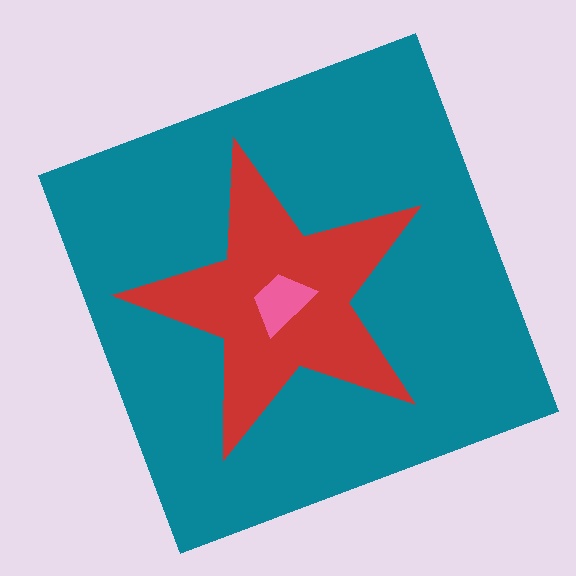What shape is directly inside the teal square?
The red star.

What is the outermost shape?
The teal square.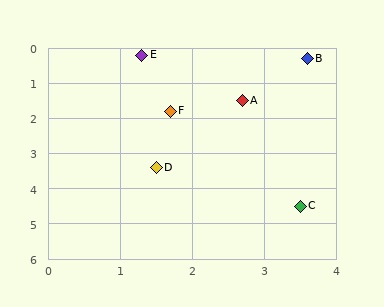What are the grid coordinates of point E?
Point E is at approximately (1.3, 0.2).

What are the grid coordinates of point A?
Point A is at approximately (2.7, 1.5).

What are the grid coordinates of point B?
Point B is at approximately (3.6, 0.3).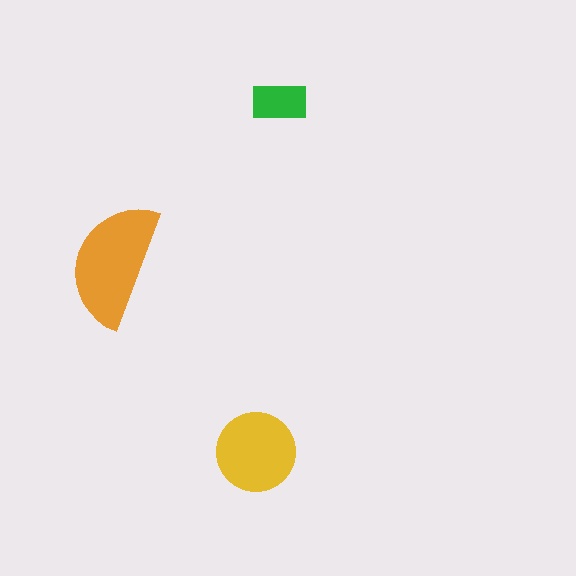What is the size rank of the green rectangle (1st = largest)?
3rd.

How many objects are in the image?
There are 3 objects in the image.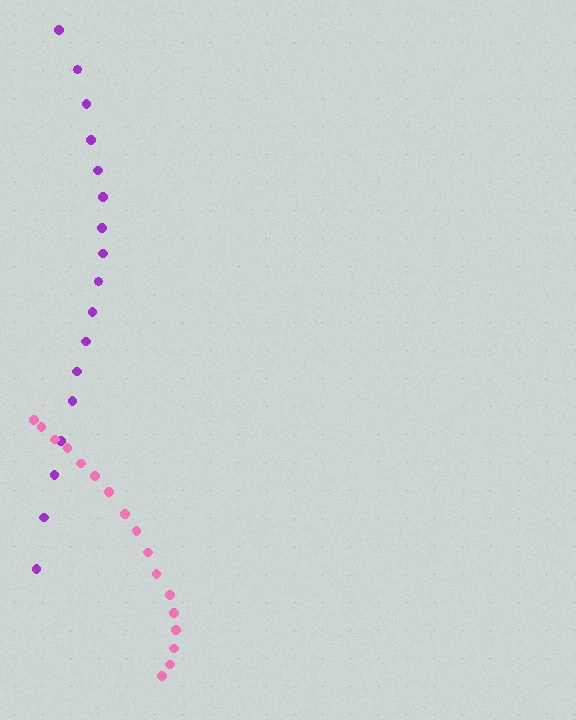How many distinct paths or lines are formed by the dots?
There are 2 distinct paths.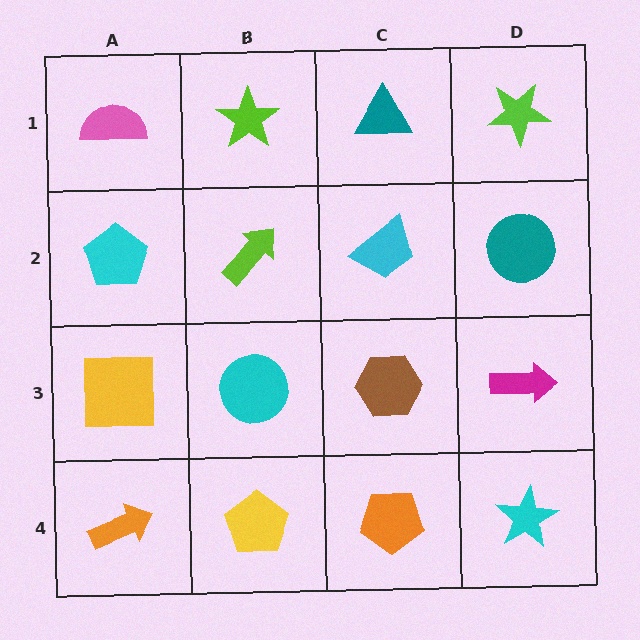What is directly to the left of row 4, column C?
A yellow pentagon.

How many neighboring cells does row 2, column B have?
4.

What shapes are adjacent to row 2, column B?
A lime star (row 1, column B), a cyan circle (row 3, column B), a cyan pentagon (row 2, column A), a cyan trapezoid (row 2, column C).